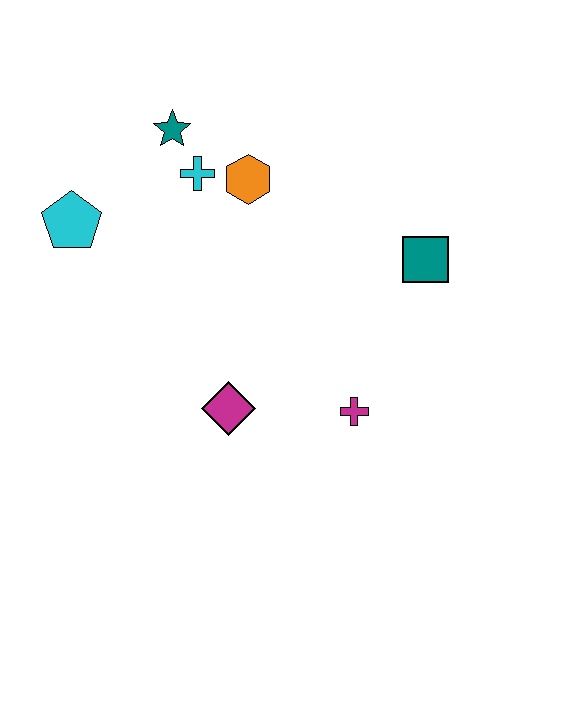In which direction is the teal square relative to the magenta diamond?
The teal square is to the right of the magenta diamond.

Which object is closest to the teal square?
The magenta cross is closest to the teal square.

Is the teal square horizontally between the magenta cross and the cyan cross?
No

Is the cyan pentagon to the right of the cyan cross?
No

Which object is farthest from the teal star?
The magenta cross is farthest from the teal star.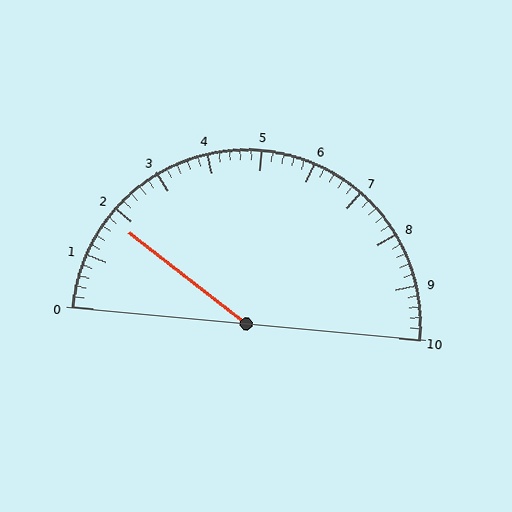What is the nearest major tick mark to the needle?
The nearest major tick mark is 2.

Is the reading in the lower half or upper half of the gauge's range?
The reading is in the lower half of the range (0 to 10).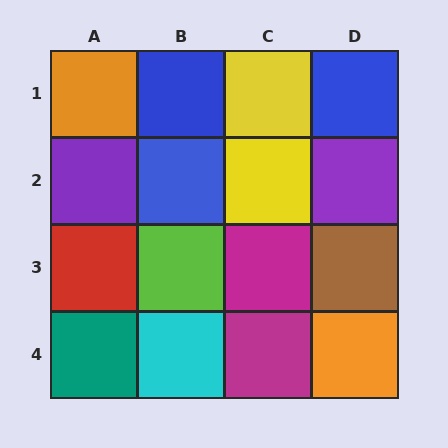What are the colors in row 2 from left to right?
Purple, blue, yellow, purple.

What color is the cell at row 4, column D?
Orange.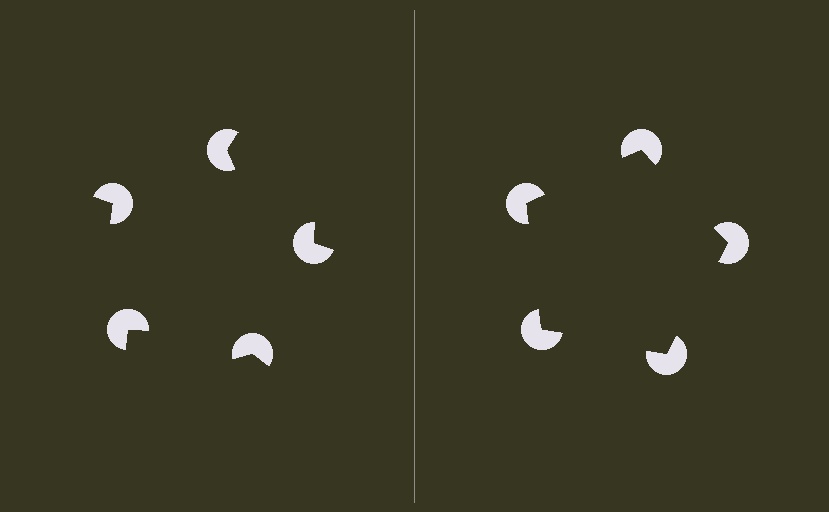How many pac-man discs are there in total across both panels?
10 — 5 on each side.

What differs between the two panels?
The pac-man discs are positioned identically on both sides; only the wedge orientations differ. On the right they align to a pentagon; on the left they are misaligned.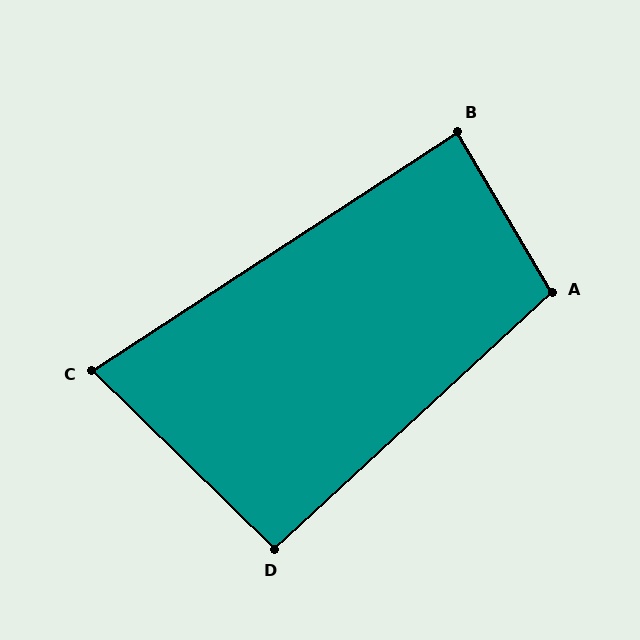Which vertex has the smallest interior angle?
C, at approximately 78 degrees.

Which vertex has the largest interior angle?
A, at approximately 102 degrees.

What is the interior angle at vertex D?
Approximately 93 degrees (approximately right).